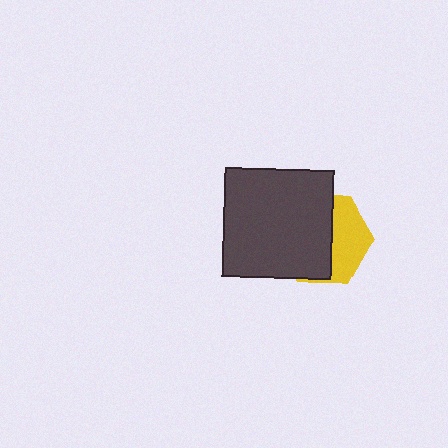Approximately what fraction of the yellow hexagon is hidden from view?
Roughly 61% of the yellow hexagon is hidden behind the dark gray square.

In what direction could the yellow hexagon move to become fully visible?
The yellow hexagon could move right. That would shift it out from behind the dark gray square entirely.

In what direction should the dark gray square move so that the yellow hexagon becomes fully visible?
The dark gray square should move left. That is the shortest direction to clear the overlap and leave the yellow hexagon fully visible.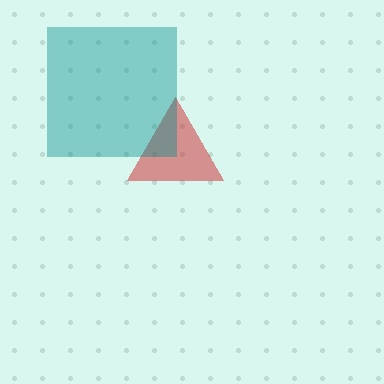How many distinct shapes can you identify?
There are 2 distinct shapes: a red triangle, a teal square.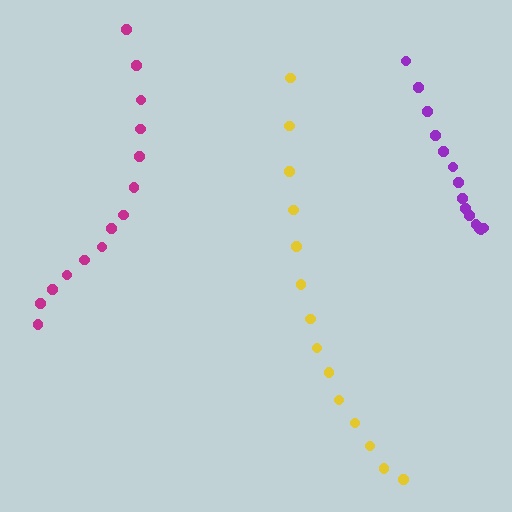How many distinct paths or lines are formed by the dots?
There are 3 distinct paths.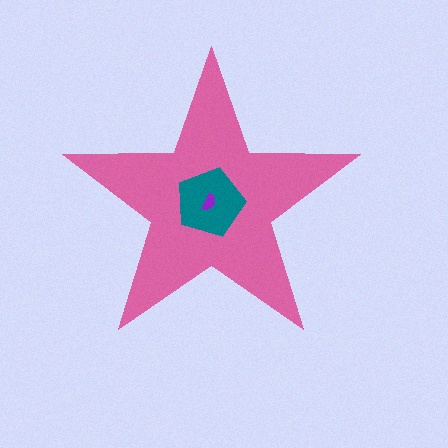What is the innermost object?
The purple semicircle.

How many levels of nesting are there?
3.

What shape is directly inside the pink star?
The teal pentagon.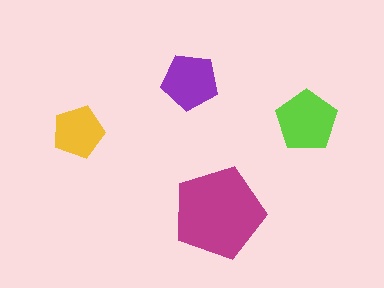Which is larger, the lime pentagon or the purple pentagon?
The lime one.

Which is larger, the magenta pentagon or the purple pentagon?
The magenta one.